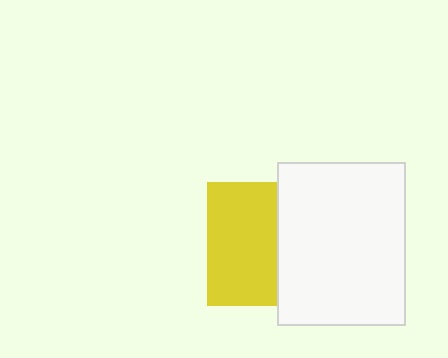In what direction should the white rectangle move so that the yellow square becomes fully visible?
The white rectangle should move right. That is the shortest direction to clear the overlap and leave the yellow square fully visible.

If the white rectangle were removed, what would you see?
You would see the complete yellow square.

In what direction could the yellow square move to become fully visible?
The yellow square could move left. That would shift it out from behind the white rectangle entirely.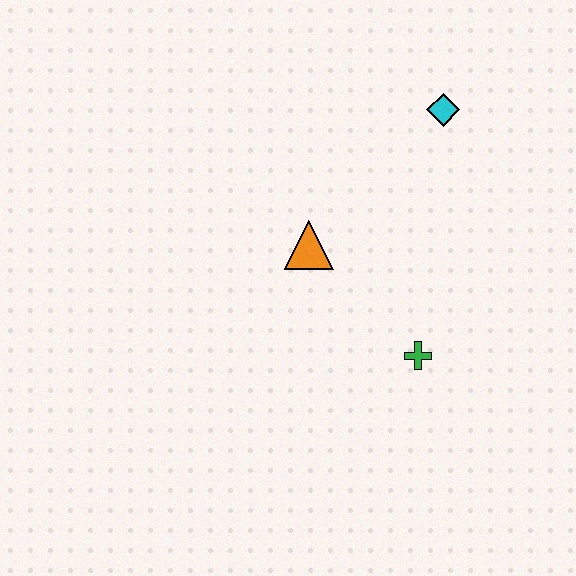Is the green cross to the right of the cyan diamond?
No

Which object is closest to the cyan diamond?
The orange triangle is closest to the cyan diamond.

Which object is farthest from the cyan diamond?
The green cross is farthest from the cyan diamond.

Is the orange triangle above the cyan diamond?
No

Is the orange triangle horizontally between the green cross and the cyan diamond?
No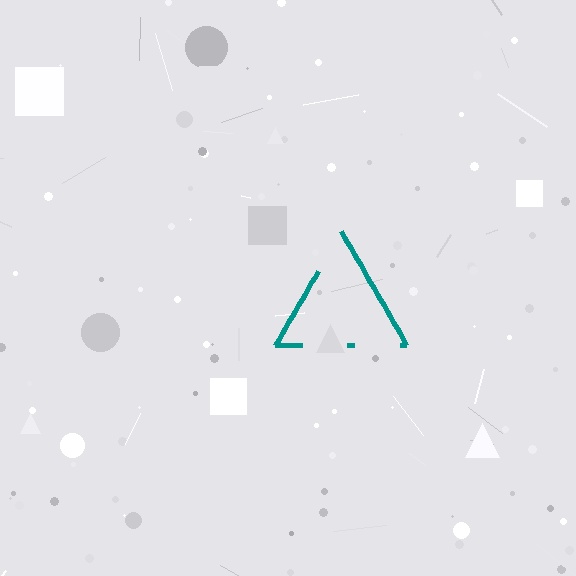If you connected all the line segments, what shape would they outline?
They would outline a triangle.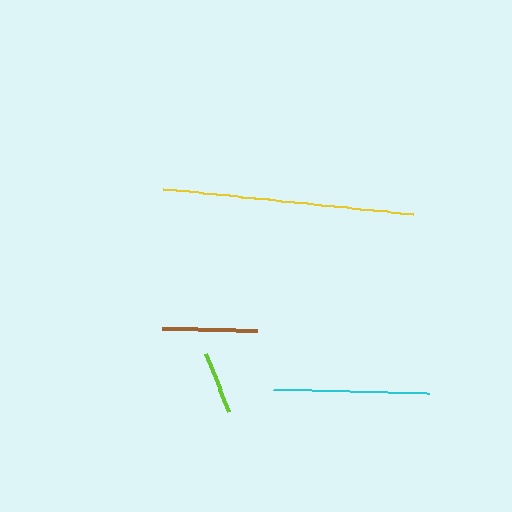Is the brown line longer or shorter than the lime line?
The brown line is longer than the lime line.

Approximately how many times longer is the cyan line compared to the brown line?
The cyan line is approximately 1.6 times the length of the brown line.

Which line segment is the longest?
The yellow line is the longest at approximately 252 pixels.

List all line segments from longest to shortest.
From longest to shortest: yellow, cyan, brown, lime.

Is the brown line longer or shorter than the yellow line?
The yellow line is longer than the brown line.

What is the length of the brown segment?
The brown segment is approximately 95 pixels long.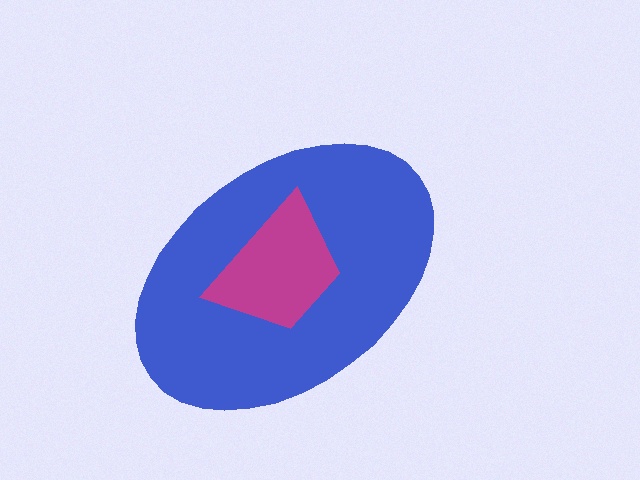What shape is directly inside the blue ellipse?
The magenta trapezoid.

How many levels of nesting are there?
2.